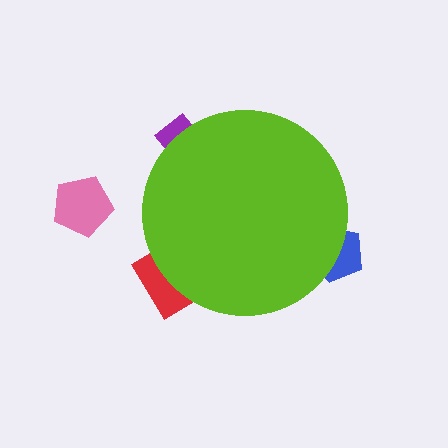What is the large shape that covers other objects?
A lime circle.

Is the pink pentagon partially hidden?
No, the pink pentagon is fully visible.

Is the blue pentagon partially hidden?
Yes, the blue pentagon is partially hidden behind the lime circle.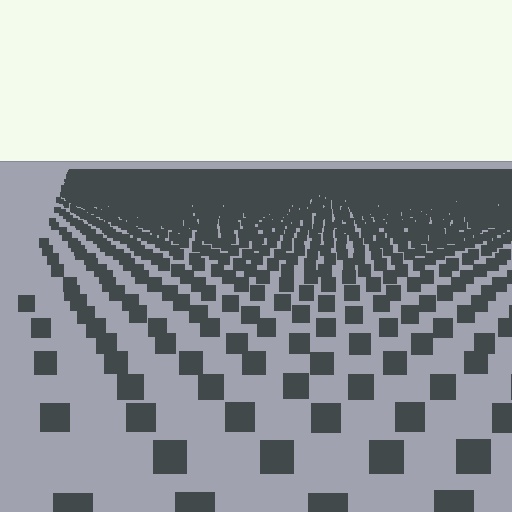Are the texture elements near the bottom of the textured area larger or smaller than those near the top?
Larger. Near the bottom, elements are closer to the viewer and appear at a bigger on-screen size.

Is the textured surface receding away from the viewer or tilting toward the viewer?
The surface is receding away from the viewer. Texture elements get smaller and denser toward the top.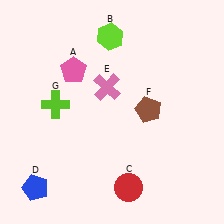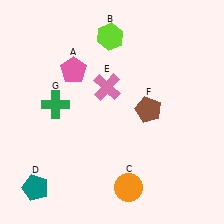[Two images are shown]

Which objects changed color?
C changed from red to orange. D changed from blue to teal. G changed from lime to green.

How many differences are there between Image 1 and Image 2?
There are 3 differences between the two images.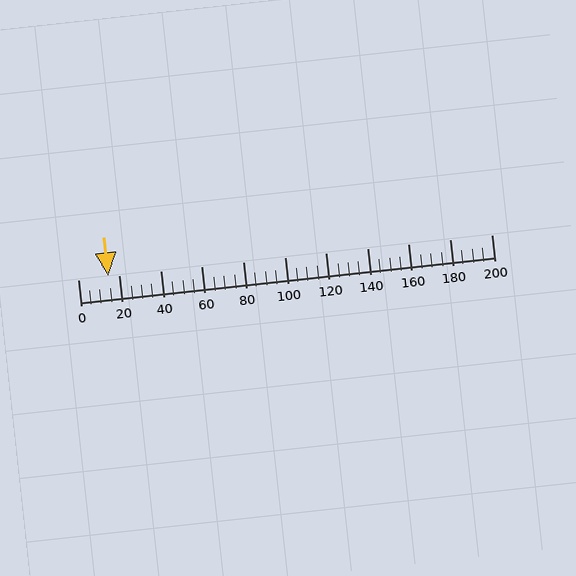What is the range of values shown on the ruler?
The ruler shows values from 0 to 200.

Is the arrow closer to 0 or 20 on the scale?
The arrow is closer to 20.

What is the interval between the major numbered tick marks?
The major tick marks are spaced 20 units apart.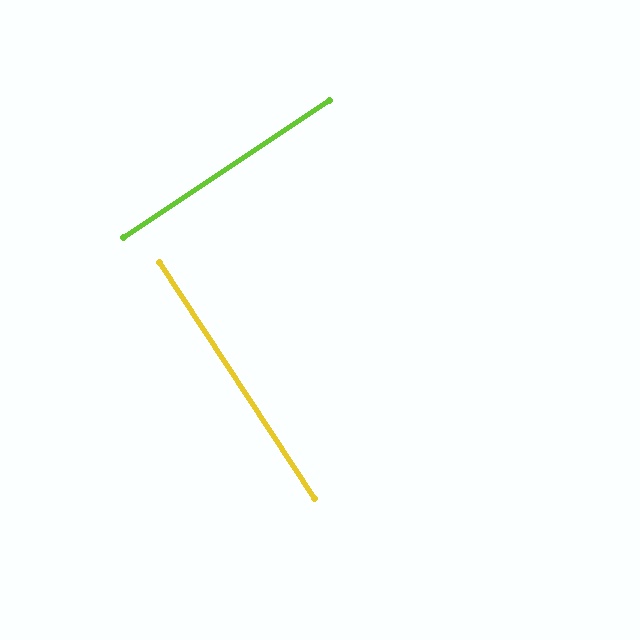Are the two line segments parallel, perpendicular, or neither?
Perpendicular — they meet at approximately 90°.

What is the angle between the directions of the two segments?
Approximately 90 degrees.